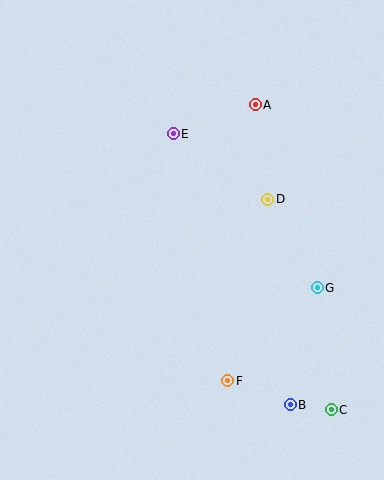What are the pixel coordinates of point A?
Point A is at (255, 105).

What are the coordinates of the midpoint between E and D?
The midpoint between E and D is at (220, 166).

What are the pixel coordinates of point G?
Point G is at (317, 288).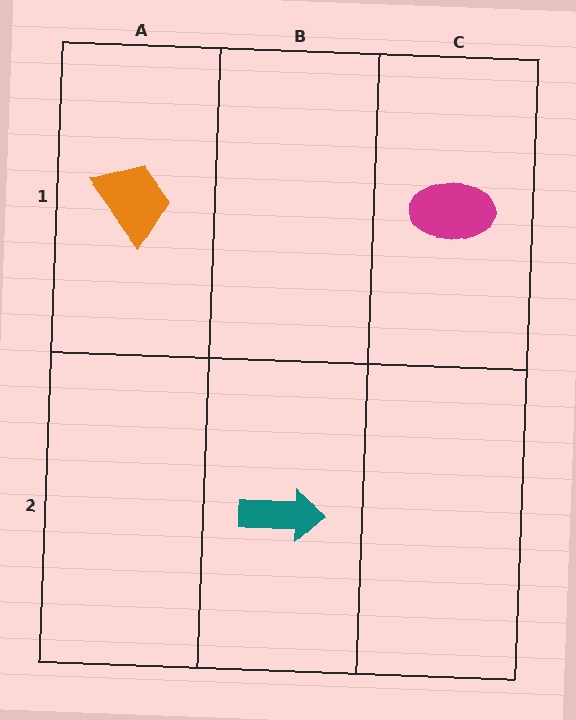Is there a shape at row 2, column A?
No, that cell is empty.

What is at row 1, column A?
An orange trapezoid.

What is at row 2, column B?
A teal arrow.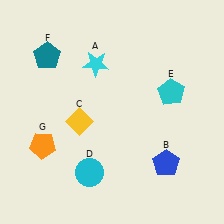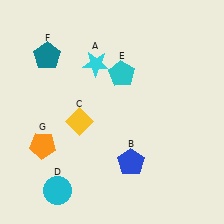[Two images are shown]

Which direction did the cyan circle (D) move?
The cyan circle (D) moved left.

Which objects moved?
The objects that moved are: the blue pentagon (B), the cyan circle (D), the cyan pentagon (E).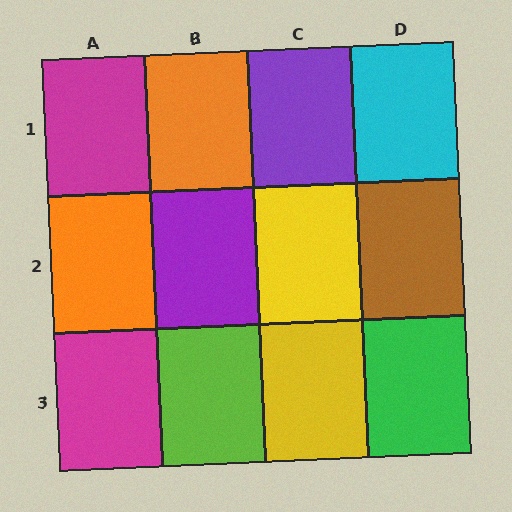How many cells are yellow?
2 cells are yellow.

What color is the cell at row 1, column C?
Purple.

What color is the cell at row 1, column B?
Orange.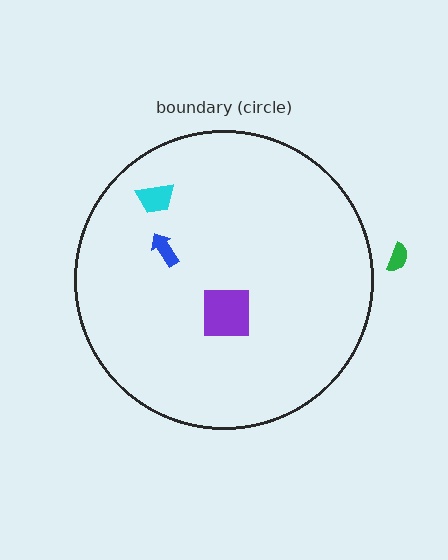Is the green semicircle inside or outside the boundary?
Outside.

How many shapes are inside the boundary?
3 inside, 1 outside.